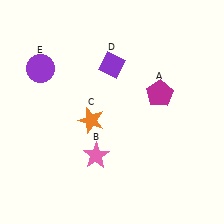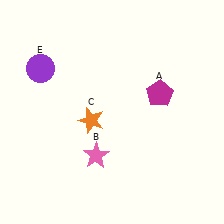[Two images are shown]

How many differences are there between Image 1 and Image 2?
There is 1 difference between the two images.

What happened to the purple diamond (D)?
The purple diamond (D) was removed in Image 2. It was in the top-left area of Image 1.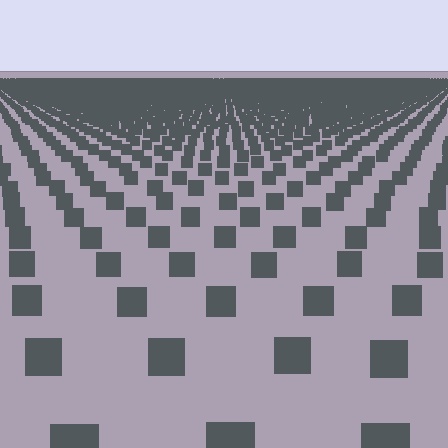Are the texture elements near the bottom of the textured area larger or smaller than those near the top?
Larger. Near the bottom, elements are closer to the viewer and appear at a bigger on-screen size.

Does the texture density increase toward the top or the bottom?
Density increases toward the top.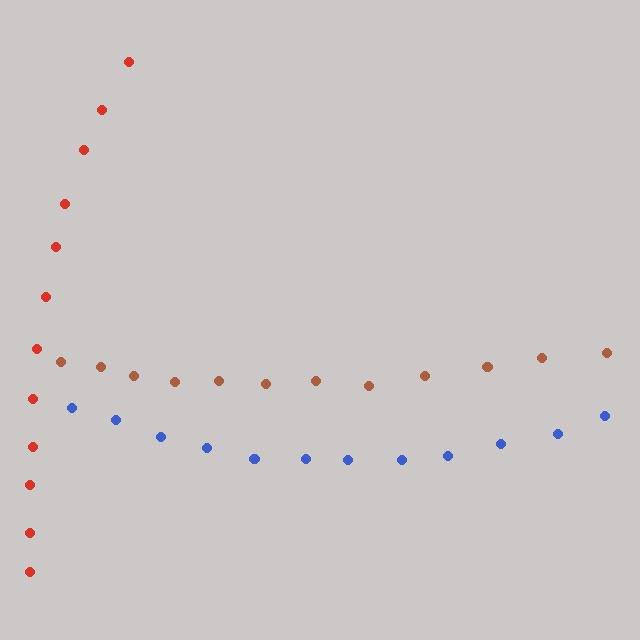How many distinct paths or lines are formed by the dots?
There are 3 distinct paths.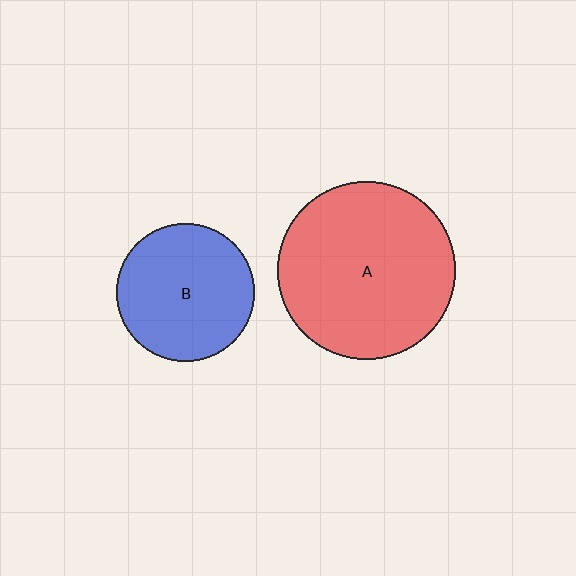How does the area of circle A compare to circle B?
Approximately 1.7 times.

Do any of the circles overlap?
No, none of the circles overlap.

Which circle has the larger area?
Circle A (red).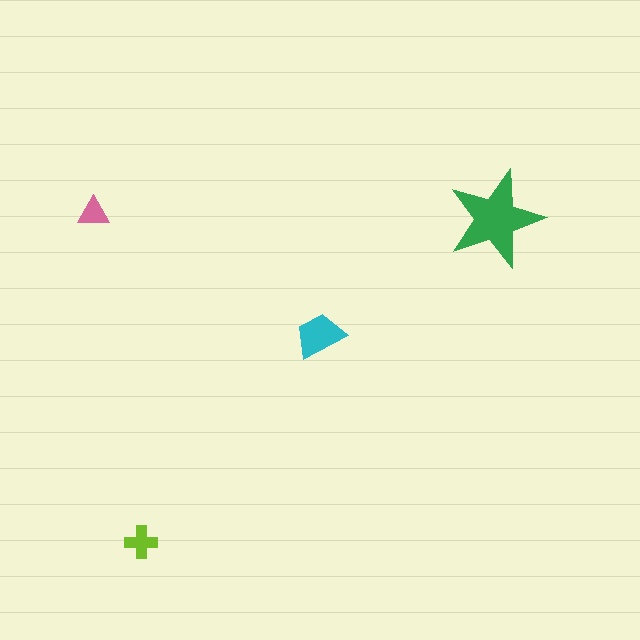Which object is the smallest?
The pink triangle.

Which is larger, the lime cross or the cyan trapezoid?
The cyan trapezoid.